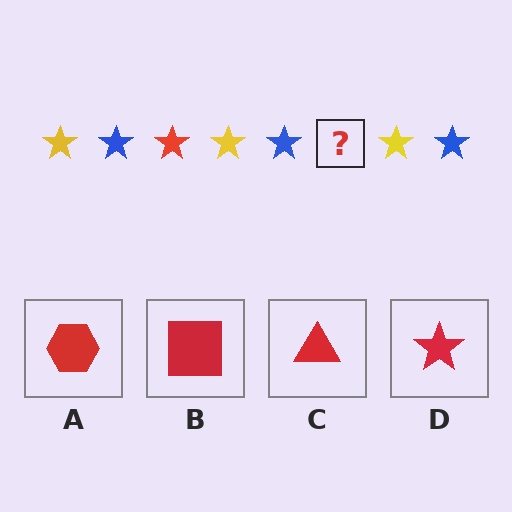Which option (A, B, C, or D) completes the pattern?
D.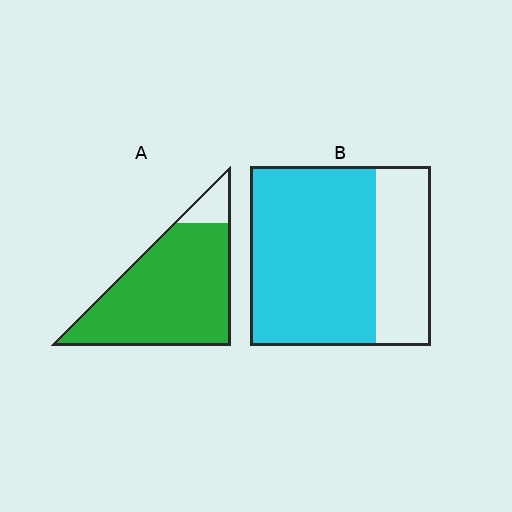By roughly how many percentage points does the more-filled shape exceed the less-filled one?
By roughly 20 percentage points (A over B).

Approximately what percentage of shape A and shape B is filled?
A is approximately 90% and B is approximately 70%.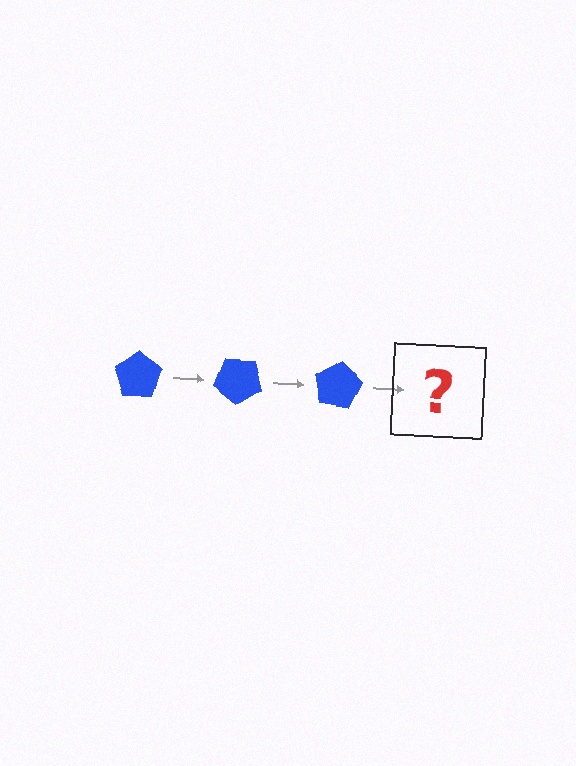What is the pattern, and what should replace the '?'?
The pattern is that the pentagon rotates 40 degrees each step. The '?' should be a blue pentagon rotated 120 degrees.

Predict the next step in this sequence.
The next step is a blue pentagon rotated 120 degrees.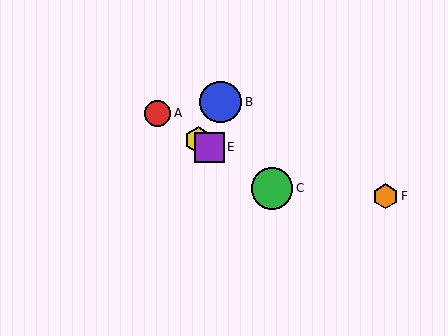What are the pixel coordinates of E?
Object E is at (209, 147).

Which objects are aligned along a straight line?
Objects A, C, D, E are aligned along a straight line.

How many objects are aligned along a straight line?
4 objects (A, C, D, E) are aligned along a straight line.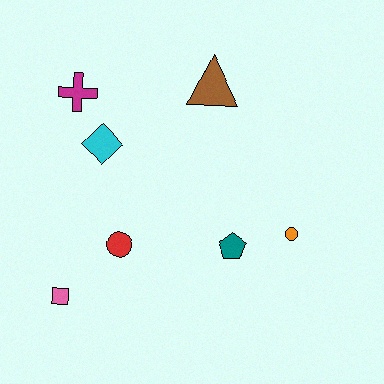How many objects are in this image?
There are 7 objects.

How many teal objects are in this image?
There is 1 teal object.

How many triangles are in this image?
There is 1 triangle.